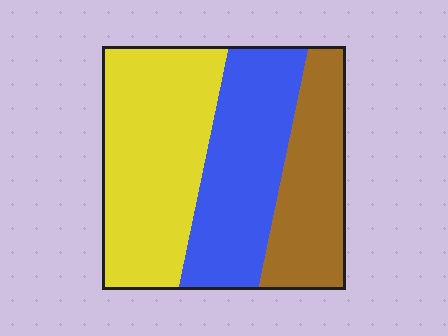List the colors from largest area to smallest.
From largest to smallest: yellow, blue, brown.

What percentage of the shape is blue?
Blue covers around 35% of the shape.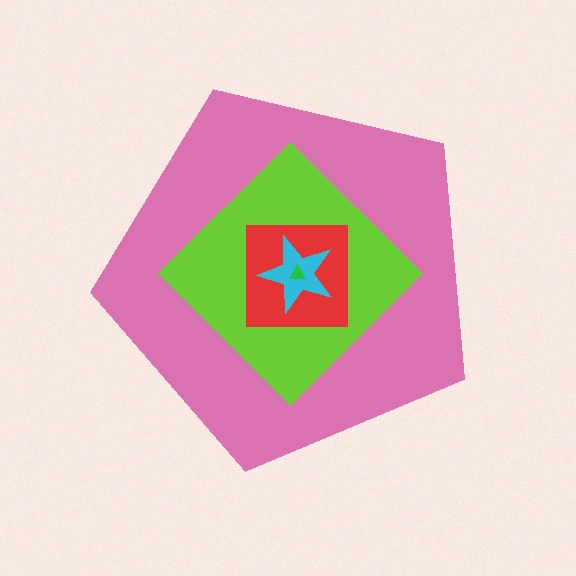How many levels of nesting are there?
5.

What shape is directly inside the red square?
The cyan star.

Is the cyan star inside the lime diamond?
Yes.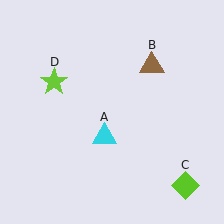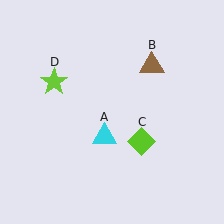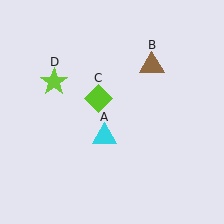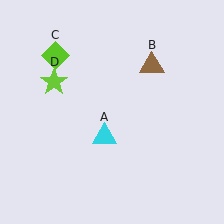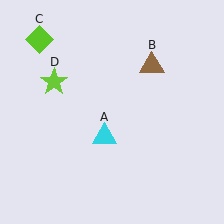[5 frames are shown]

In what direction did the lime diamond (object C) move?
The lime diamond (object C) moved up and to the left.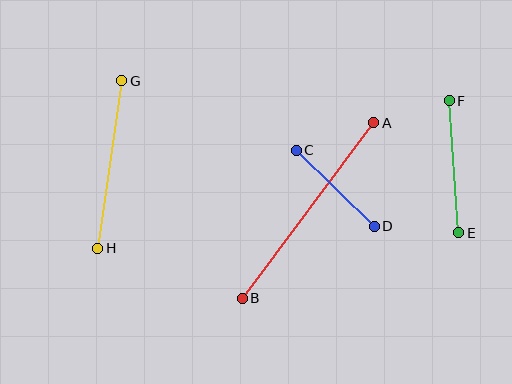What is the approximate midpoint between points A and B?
The midpoint is at approximately (308, 211) pixels.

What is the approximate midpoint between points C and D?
The midpoint is at approximately (335, 188) pixels.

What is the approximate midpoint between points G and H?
The midpoint is at approximately (110, 165) pixels.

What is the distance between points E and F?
The distance is approximately 132 pixels.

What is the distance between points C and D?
The distance is approximately 109 pixels.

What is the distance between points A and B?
The distance is approximately 220 pixels.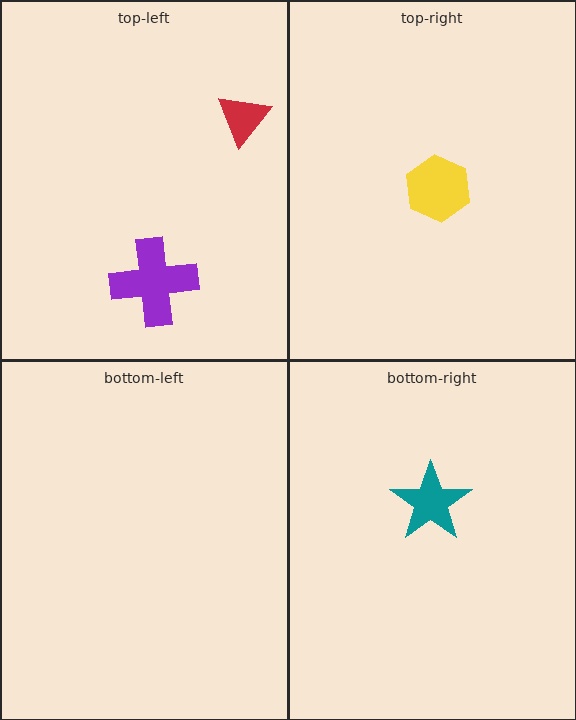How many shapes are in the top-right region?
1.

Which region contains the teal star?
The bottom-right region.